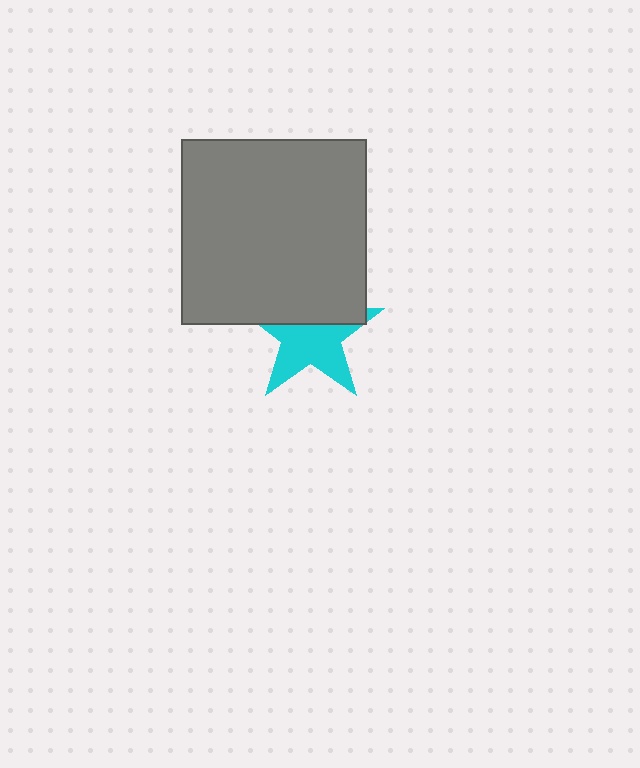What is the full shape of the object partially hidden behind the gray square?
The partially hidden object is a cyan star.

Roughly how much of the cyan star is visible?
About half of it is visible (roughly 57%).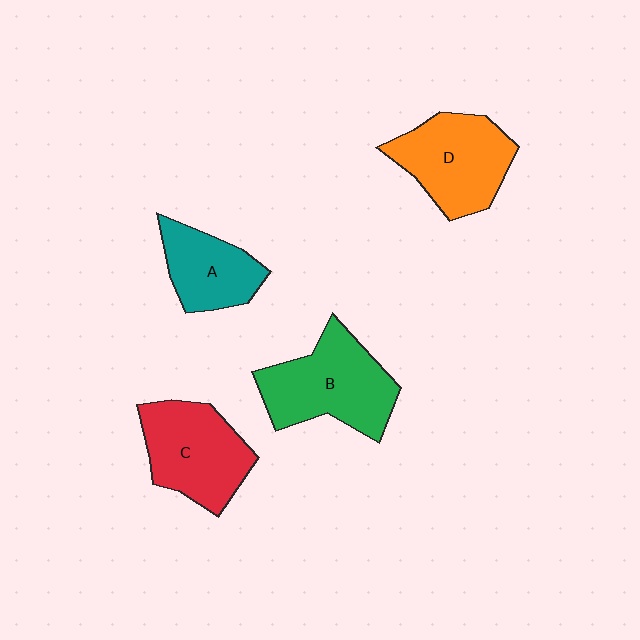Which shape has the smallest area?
Shape A (teal).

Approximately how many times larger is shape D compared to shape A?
Approximately 1.4 times.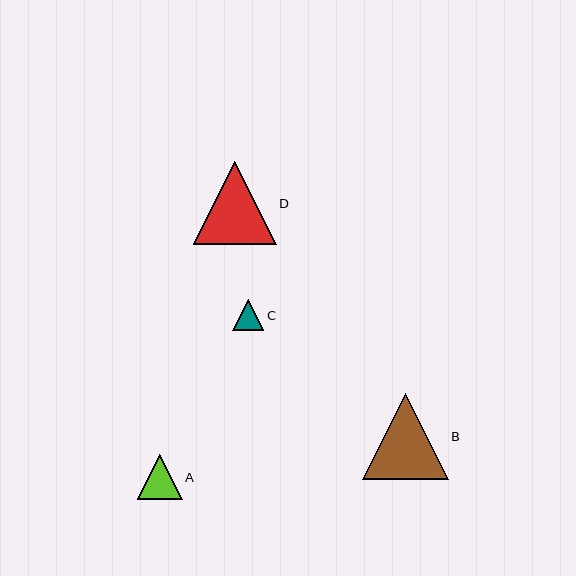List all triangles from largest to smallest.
From largest to smallest: B, D, A, C.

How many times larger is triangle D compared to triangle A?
Triangle D is approximately 1.8 times the size of triangle A.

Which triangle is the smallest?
Triangle C is the smallest with a size of approximately 31 pixels.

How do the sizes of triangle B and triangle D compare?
Triangle B and triangle D are approximately the same size.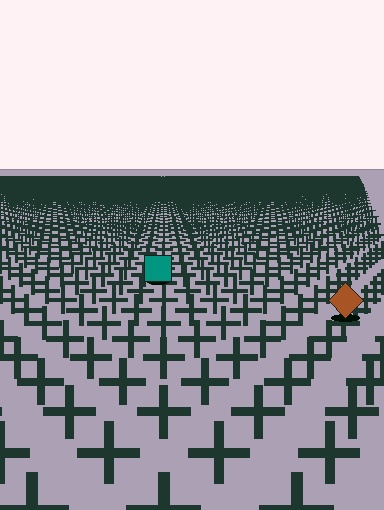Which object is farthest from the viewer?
The teal square is farthest from the viewer. It appears smaller and the ground texture around it is denser.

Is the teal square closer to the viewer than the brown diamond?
No. The brown diamond is closer — you can tell from the texture gradient: the ground texture is coarser near it.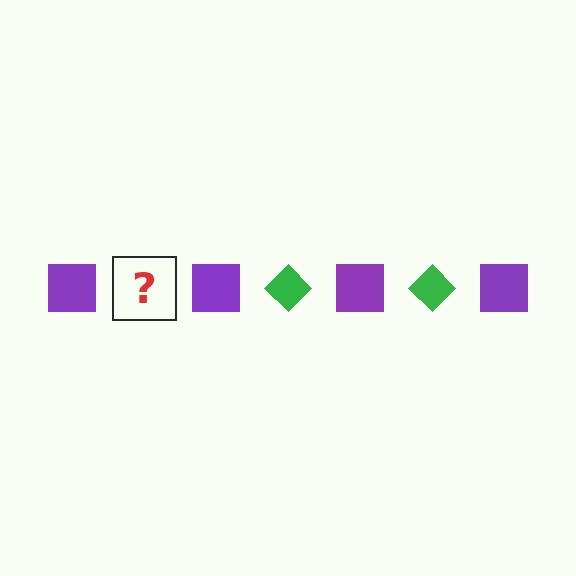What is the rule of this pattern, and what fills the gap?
The rule is that the pattern alternates between purple square and green diamond. The gap should be filled with a green diamond.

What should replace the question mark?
The question mark should be replaced with a green diamond.